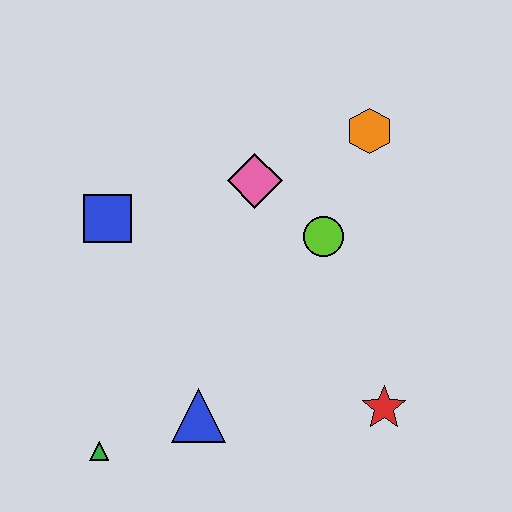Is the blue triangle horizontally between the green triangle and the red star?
Yes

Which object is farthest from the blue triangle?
The orange hexagon is farthest from the blue triangle.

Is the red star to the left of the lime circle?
No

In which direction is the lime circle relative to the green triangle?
The lime circle is to the right of the green triangle.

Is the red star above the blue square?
No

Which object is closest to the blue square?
The pink diamond is closest to the blue square.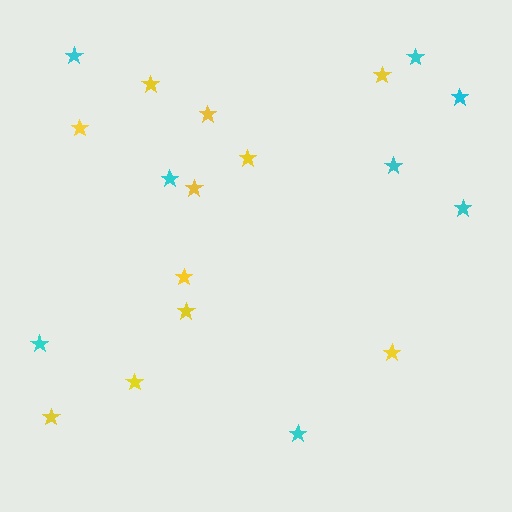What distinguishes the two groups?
There are 2 groups: one group of yellow stars (11) and one group of cyan stars (8).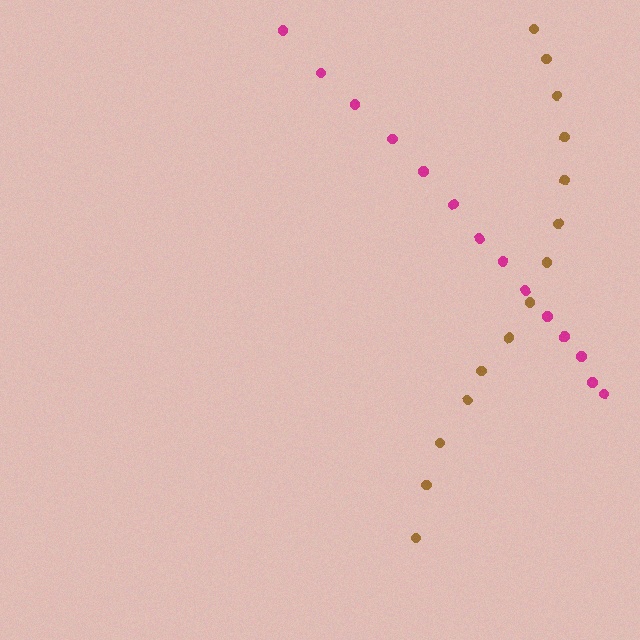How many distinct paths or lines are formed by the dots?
There are 2 distinct paths.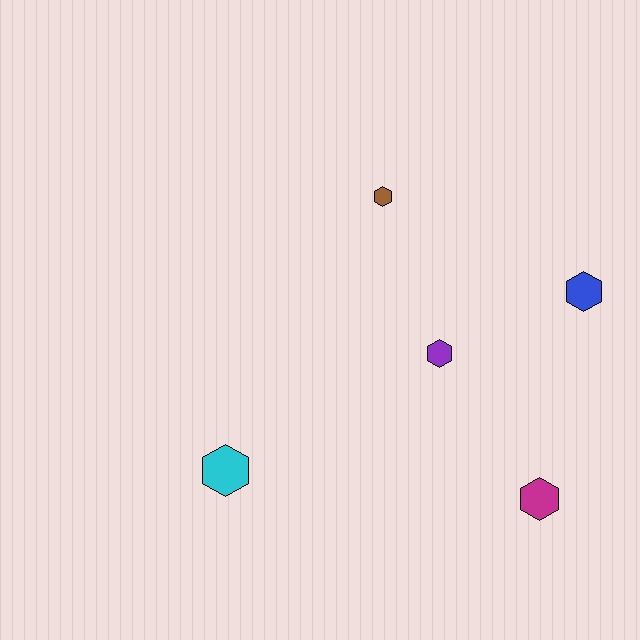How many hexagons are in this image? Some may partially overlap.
There are 5 hexagons.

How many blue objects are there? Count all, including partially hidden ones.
There is 1 blue object.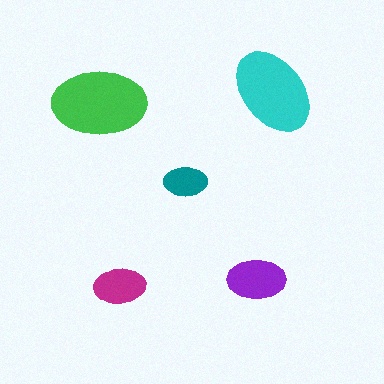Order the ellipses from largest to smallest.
the green one, the cyan one, the purple one, the magenta one, the teal one.